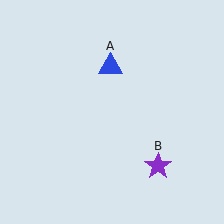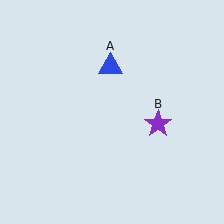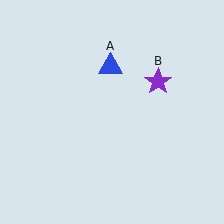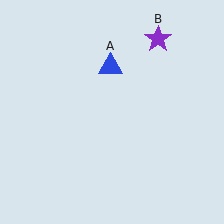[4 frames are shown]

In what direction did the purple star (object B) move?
The purple star (object B) moved up.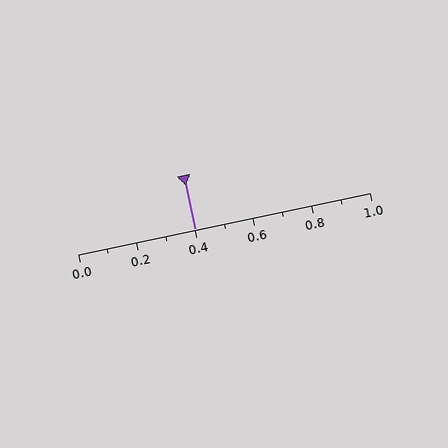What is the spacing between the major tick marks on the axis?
The major ticks are spaced 0.2 apart.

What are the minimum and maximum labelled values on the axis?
The axis runs from 0.0 to 1.0.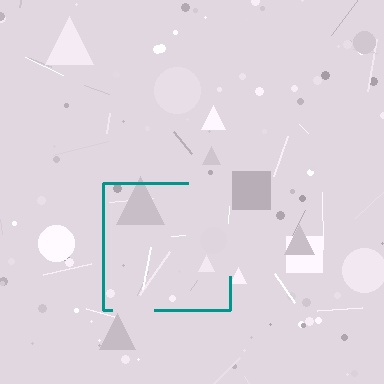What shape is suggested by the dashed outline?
The dashed outline suggests a square.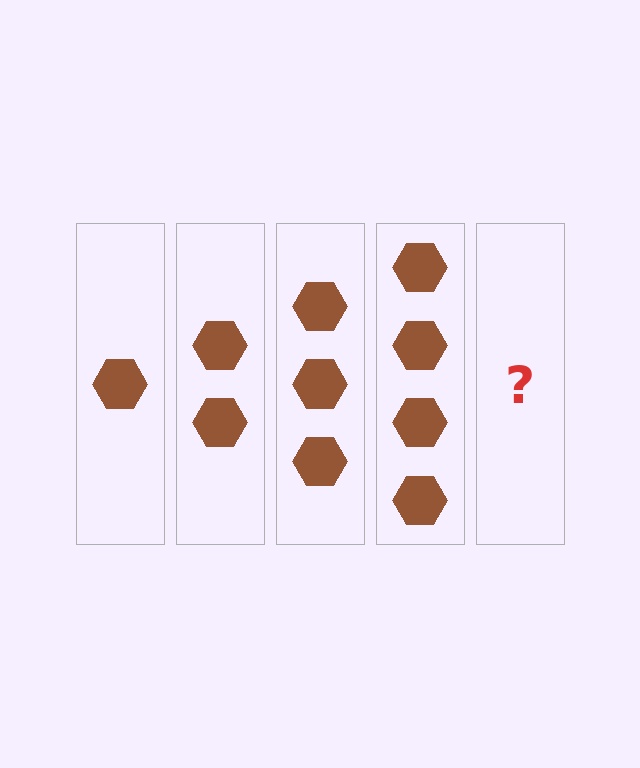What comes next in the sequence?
The next element should be 5 hexagons.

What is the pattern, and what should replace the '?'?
The pattern is that each step adds one more hexagon. The '?' should be 5 hexagons.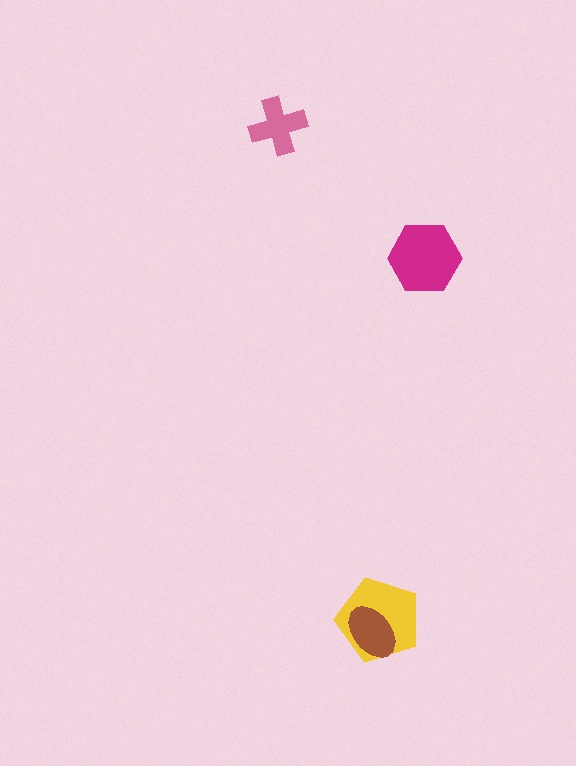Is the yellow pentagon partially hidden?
Yes, it is partially covered by another shape.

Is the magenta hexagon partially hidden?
No, no other shape covers it.